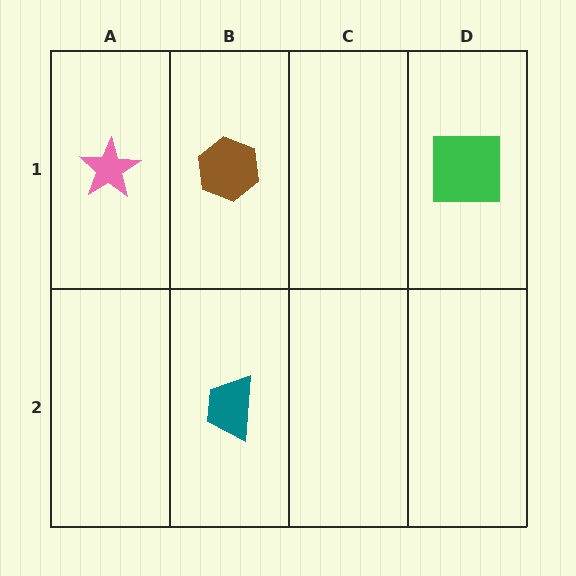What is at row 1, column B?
A brown hexagon.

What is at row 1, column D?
A green square.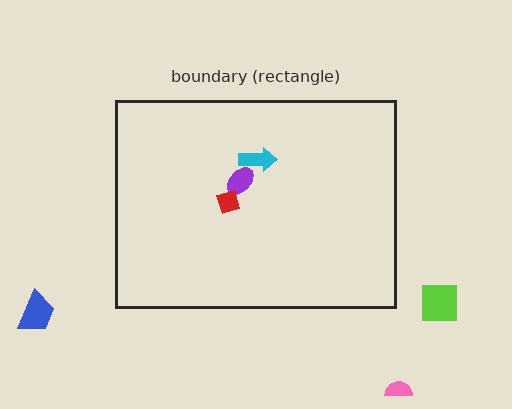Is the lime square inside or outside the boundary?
Outside.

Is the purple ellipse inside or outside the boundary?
Inside.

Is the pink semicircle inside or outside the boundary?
Outside.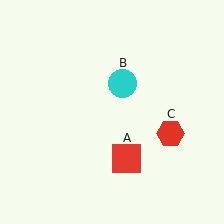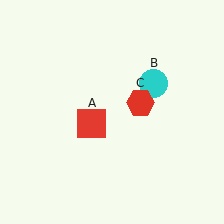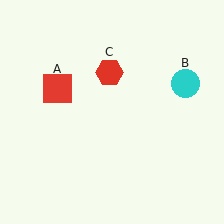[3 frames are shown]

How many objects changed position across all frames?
3 objects changed position: red square (object A), cyan circle (object B), red hexagon (object C).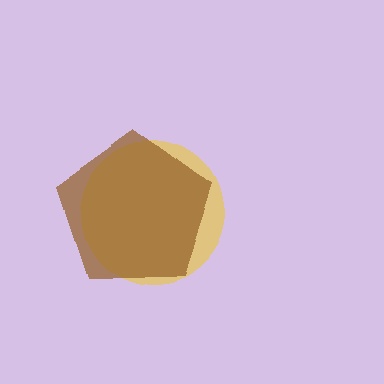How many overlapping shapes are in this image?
There are 2 overlapping shapes in the image.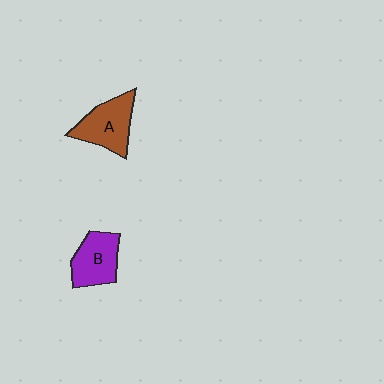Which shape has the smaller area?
Shape B (purple).